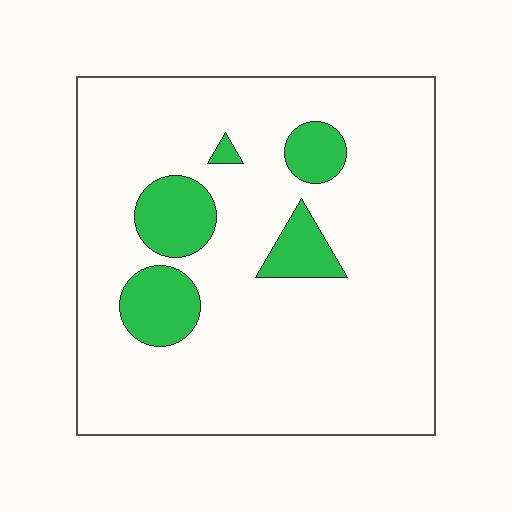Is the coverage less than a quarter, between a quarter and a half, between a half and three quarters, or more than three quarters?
Less than a quarter.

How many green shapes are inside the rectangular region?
5.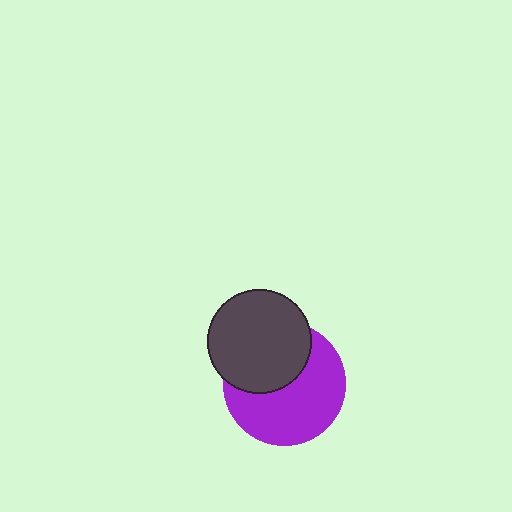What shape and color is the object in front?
The object in front is a dark gray circle.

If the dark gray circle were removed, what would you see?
You would see the complete purple circle.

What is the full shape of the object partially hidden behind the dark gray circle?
The partially hidden object is a purple circle.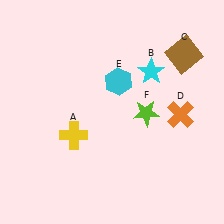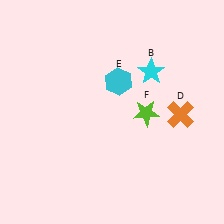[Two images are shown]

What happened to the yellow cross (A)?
The yellow cross (A) was removed in Image 2. It was in the bottom-left area of Image 1.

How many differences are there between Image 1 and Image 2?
There are 2 differences between the two images.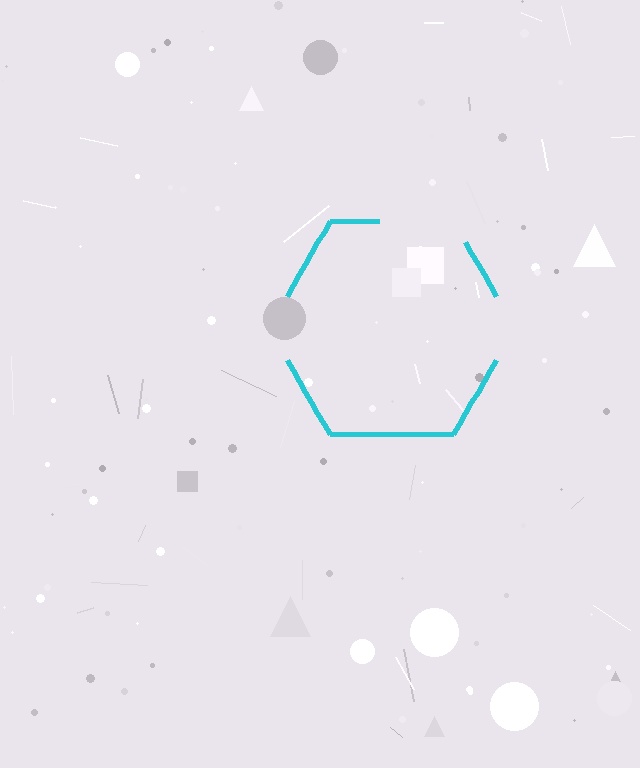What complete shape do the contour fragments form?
The contour fragments form a hexagon.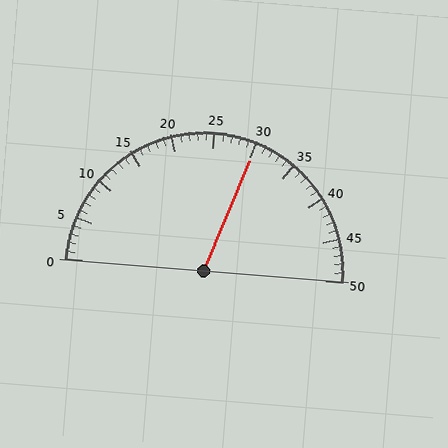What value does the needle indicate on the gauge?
The needle indicates approximately 30.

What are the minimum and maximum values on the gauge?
The gauge ranges from 0 to 50.